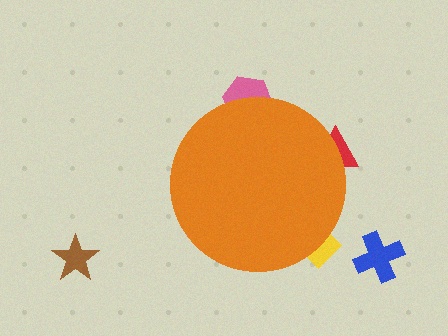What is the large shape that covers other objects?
An orange circle.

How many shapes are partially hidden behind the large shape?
3 shapes are partially hidden.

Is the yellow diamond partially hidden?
Yes, the yellow diamond is partially hidden behind the orange circle.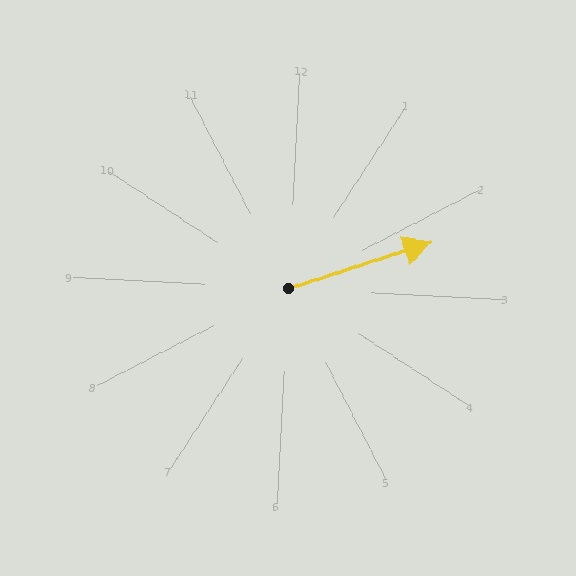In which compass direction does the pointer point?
East.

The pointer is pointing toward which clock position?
Roughly 2 o'clock.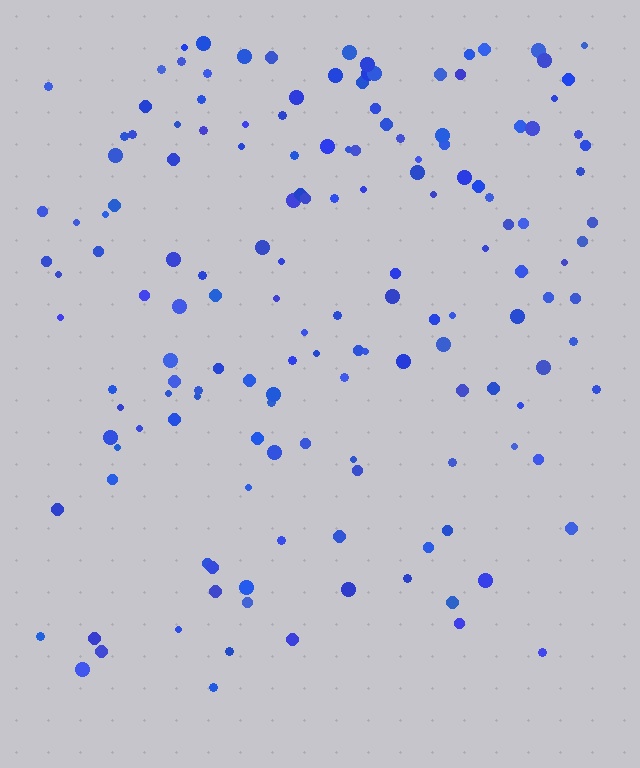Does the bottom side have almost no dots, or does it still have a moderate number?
Still a moderate number, just noticeably fewer than the top.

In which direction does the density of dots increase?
From bottom to top, with the top side densest.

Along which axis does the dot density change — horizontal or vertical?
Vertical.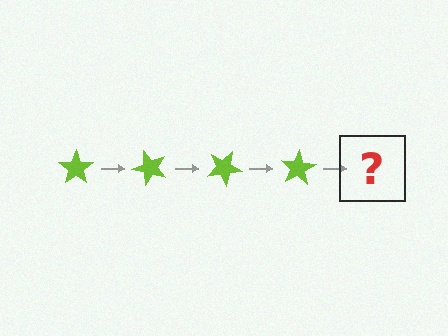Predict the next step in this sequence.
The next step is a lime star rotated 200 degrees.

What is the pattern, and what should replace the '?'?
The pattern is that the star rotates 50 degrees each step. The '?' should be a lime star rotated 200 degrees.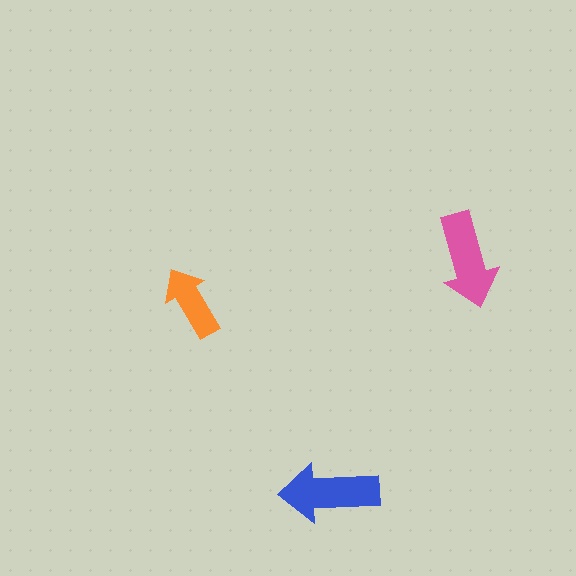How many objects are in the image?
There are 3 objects in the image.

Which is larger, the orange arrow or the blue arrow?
The blue one.